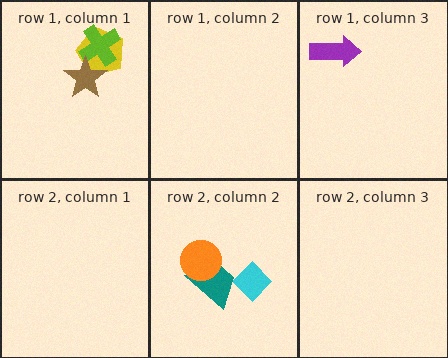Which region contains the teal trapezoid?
The row 2, column 2 region.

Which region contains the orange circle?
The row 2, column 2 region.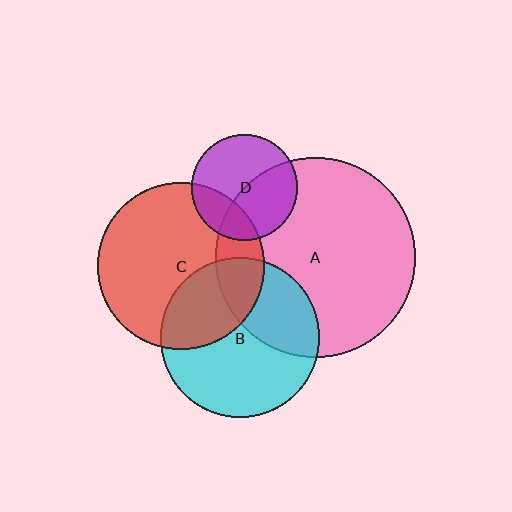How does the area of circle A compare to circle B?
Approximately 1.6 times.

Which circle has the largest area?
Circle A (pink).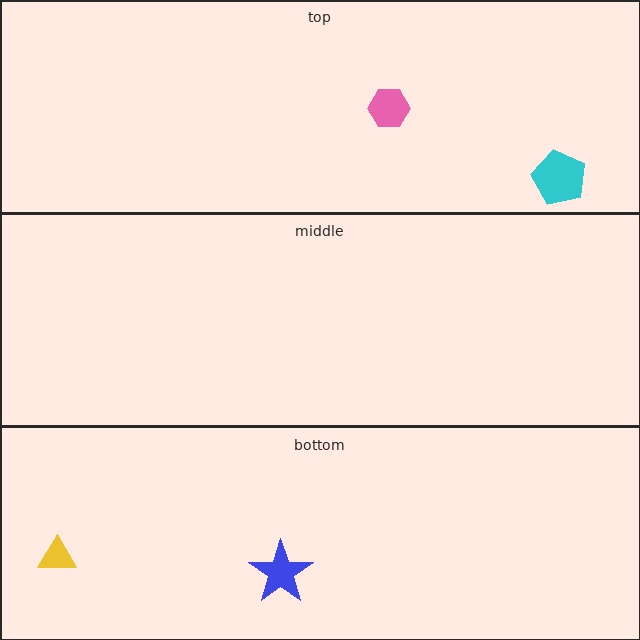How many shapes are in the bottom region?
2.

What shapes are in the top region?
The pink hexagon, the cyan pentagon.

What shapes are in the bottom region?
The yellow triangle, the blue star.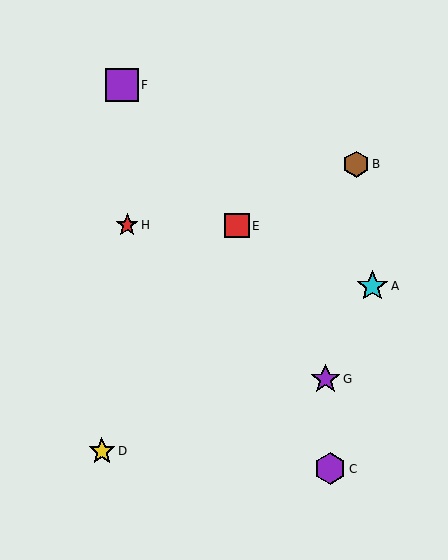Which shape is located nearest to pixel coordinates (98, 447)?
The yellow star (labeled D) at (102, 451) is nearest to that location.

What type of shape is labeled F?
Shape F is a purple square.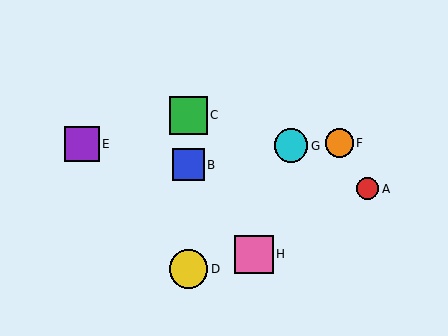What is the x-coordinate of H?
Object H is at x≈254.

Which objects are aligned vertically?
Objects B, C, D are aligned vertically.